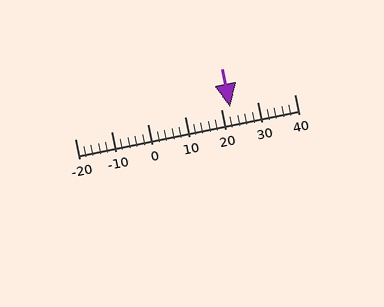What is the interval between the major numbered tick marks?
The major tick marks are spaced 10 units apart.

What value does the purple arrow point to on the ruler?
The purple arrow points to approximately 22.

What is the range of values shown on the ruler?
The ruler shows values from -20 to 40.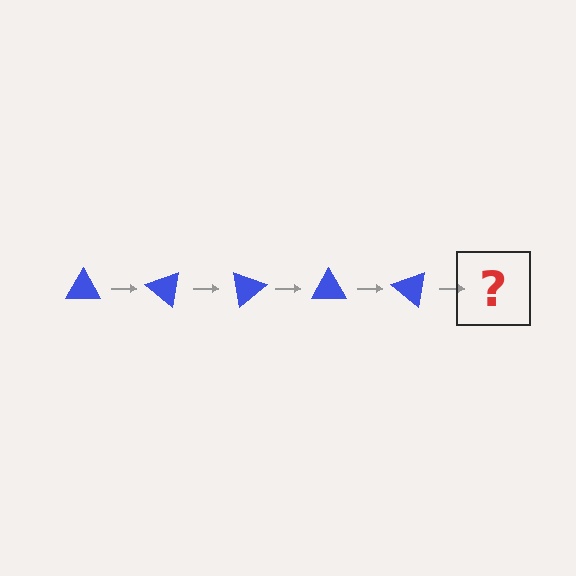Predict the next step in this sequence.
The next step is a blue triangle rotated 200 degrees.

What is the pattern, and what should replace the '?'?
The pattern is that the triangle rotates 40 degrees each step. The '?' should be a blue triangle rotated 200 degrees.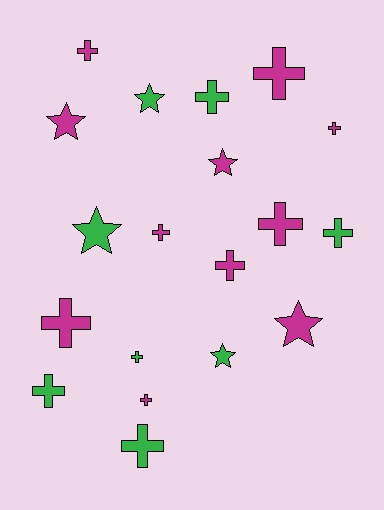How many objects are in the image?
There are 19 objects.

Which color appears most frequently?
Magenta, with 11 objects.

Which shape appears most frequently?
Cross, with 13 objects.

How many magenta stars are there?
There are 3 magenta stars.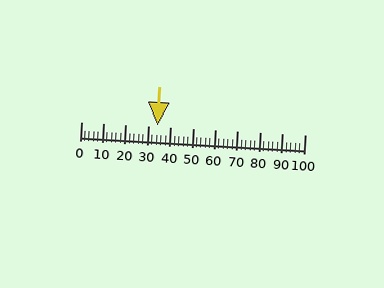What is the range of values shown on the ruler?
The ruler shows values from 0 to 100.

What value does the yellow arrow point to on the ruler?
The yellow arrow points to approximately 34.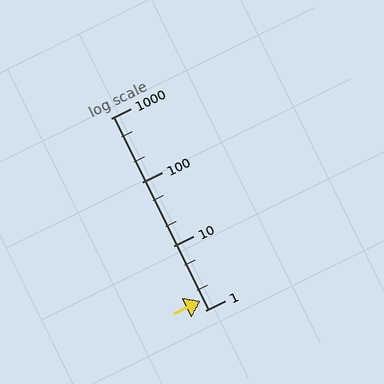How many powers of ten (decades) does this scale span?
The scale spans 3 decades, from 1 to 1000.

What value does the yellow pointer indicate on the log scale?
The pointer indicates approximately 1.4.